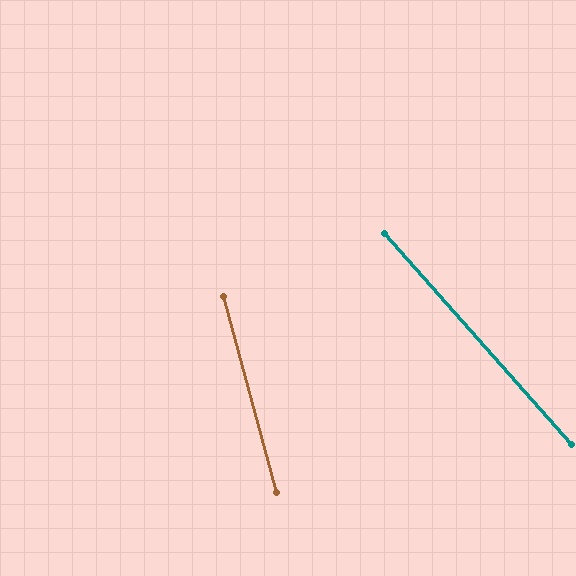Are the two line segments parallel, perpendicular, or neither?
Neither parallel nor perpendicular — they differ by about 26°.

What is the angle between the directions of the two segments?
Approximately 26 degrees.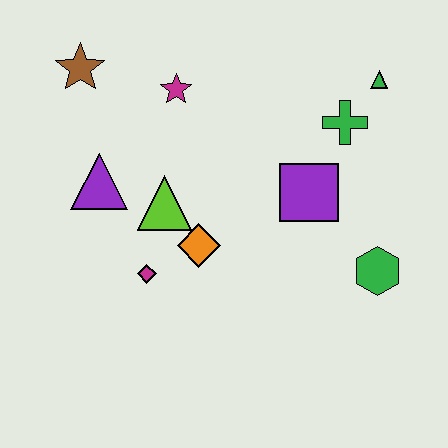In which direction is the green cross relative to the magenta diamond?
The green cross is to the right of the magenta diamond.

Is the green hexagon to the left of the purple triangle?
No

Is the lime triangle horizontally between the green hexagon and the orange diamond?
No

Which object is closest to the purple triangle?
The lime triangle is closest to the purple triangle.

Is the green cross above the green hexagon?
Yes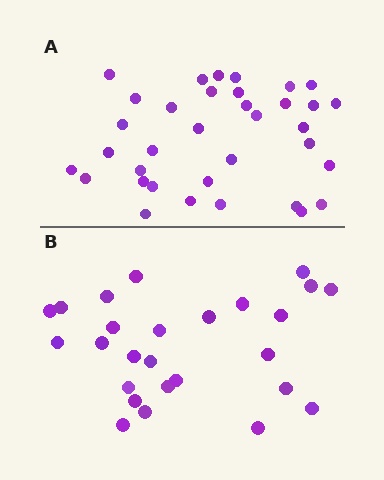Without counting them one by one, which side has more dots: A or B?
Region A (the top region) has more dots.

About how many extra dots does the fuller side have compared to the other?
Region A has roughly 8 or so more dots than region B.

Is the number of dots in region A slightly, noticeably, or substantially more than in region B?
Region A has noticeably more, but not dramatically so. The ratio is roughly 1.3 to 1.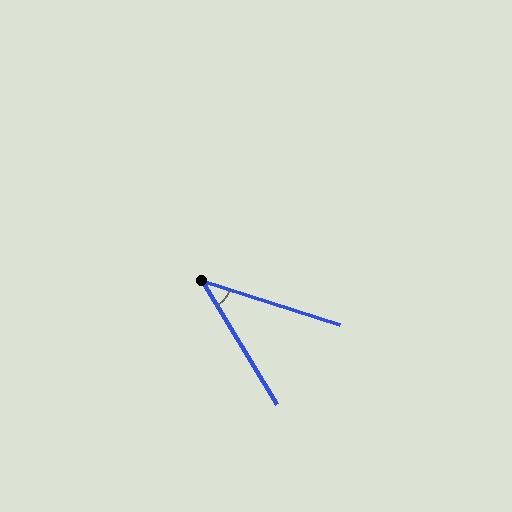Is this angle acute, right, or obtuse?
It is acute.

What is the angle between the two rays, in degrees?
Approximately 41 degrees.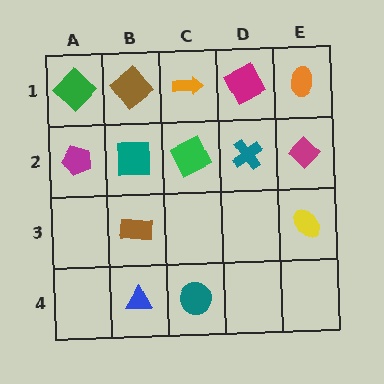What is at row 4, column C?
A teal circle.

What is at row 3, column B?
A brown rectangle.